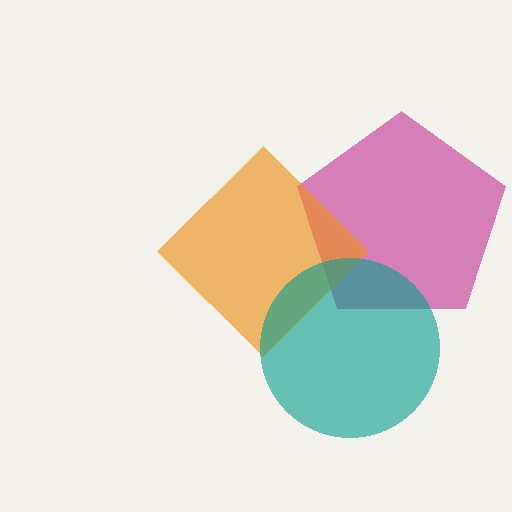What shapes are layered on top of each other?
The layered shapes are: a magenta pentagon, an orange diamond, a teal circle.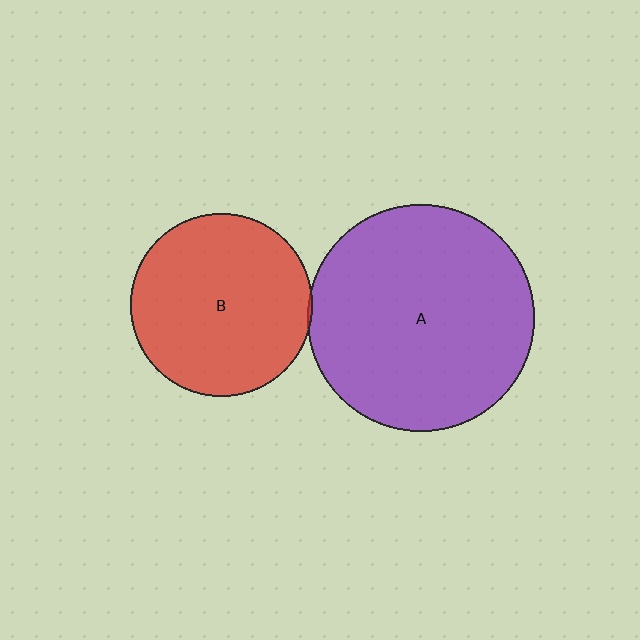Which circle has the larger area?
Circle A (purple).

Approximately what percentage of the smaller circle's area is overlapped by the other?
Approximately 5%.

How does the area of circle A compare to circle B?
Approximately 1.5 times.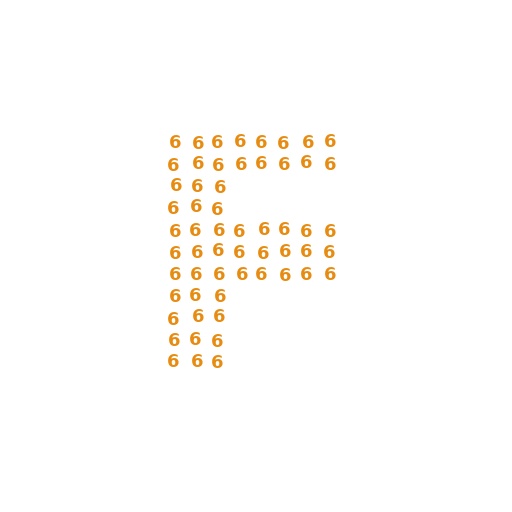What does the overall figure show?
The overall figure shows the letter F.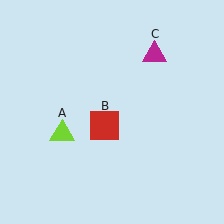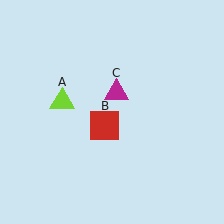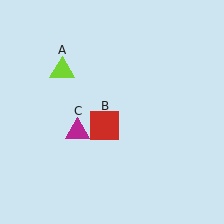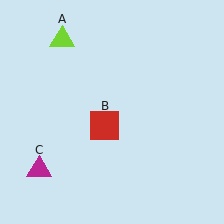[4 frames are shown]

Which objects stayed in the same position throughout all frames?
Red square (object B) remained stationary.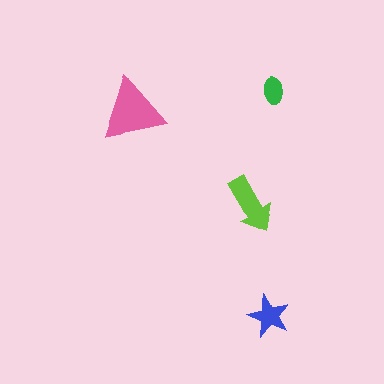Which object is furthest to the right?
The green ellipse is rightmost.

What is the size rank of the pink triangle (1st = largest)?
1st.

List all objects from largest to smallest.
The pink triangle, the lime arrow, the blue star, the green ellipse.